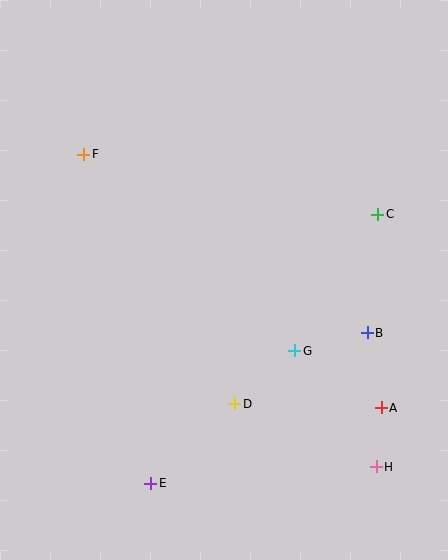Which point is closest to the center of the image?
Point G at (295, 351) is closest to the center.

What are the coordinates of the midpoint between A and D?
The midpoint between A and D is at (308, 406).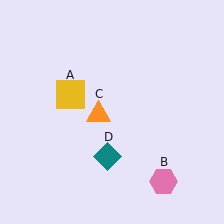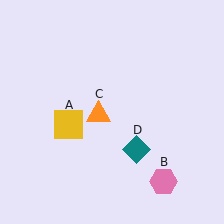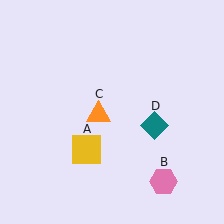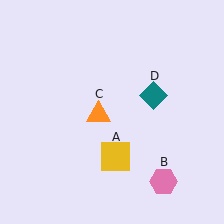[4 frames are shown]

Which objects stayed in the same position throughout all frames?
Pink hexagon (object B) and orange triangle (object C) remained stationary.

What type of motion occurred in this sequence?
The yellow square (object A), teal diamond (object D) rotated counterclockwise around the center of the scene.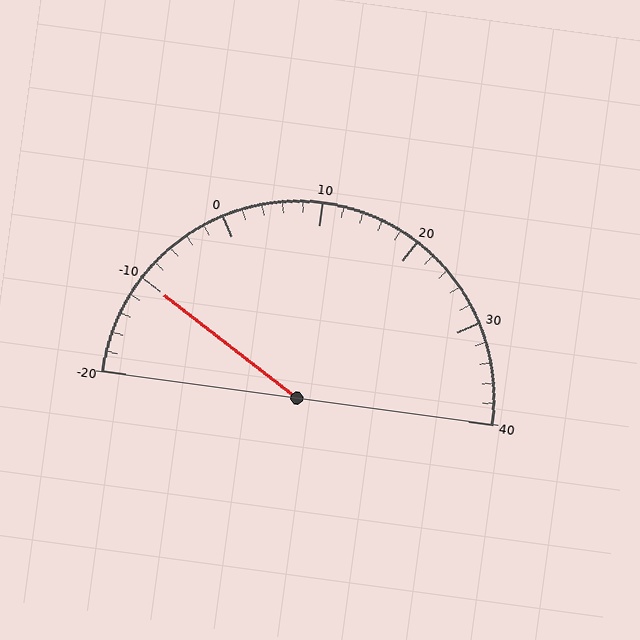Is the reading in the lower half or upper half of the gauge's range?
The reading is in the lower half of the range (-20 to 40).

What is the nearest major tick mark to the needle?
The nearest major tick mark is -10.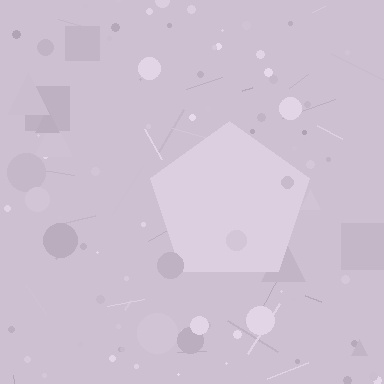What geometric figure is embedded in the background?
A pentagon is embedded in the background.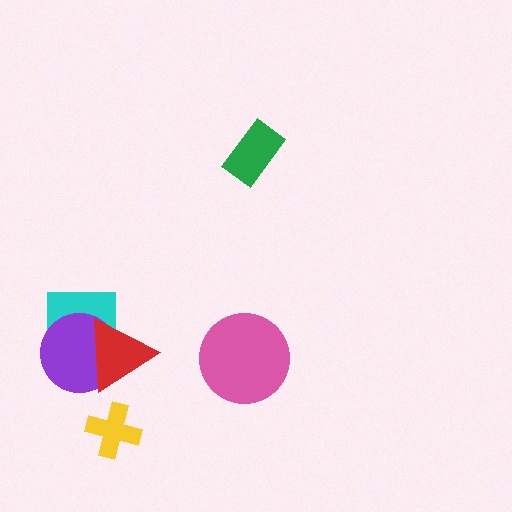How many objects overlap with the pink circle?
0 objects overlap with the pink circle.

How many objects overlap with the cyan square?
2 objects overlap with the cyan square.